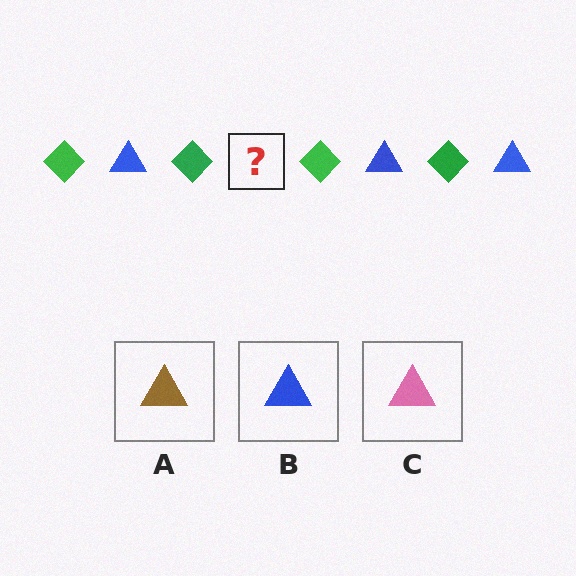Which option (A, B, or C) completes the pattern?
B.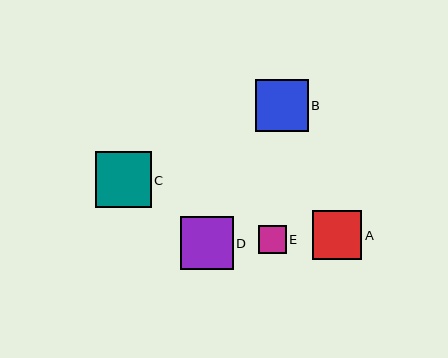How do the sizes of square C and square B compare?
Square C and square B are approximately the same size.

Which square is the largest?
Square C is the largest with a size of approximately 56 pixels.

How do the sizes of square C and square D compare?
Square C and square D are approximately the same size.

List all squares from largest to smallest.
From largest to smallest: C, D, B, A, E.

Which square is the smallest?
Square E is the smallest with a size of approximately 28 pixels.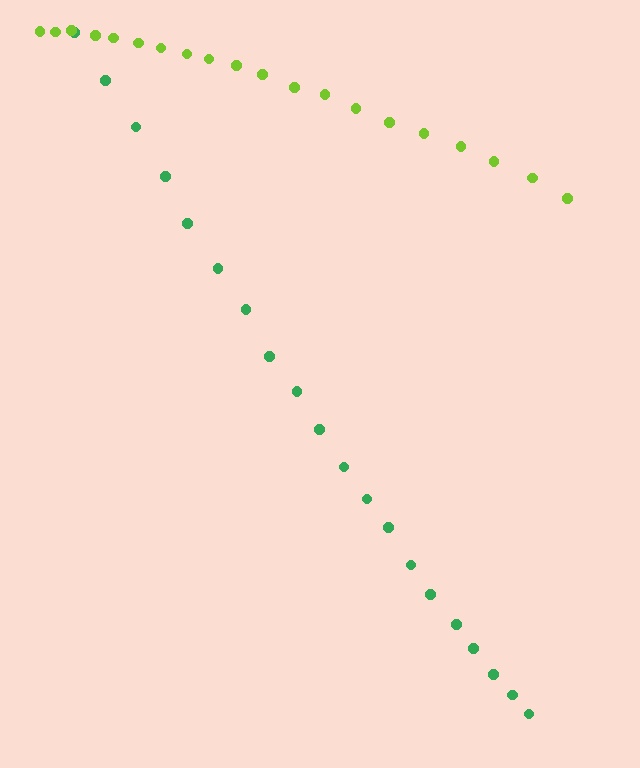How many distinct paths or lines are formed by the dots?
There are 2 distinct paths.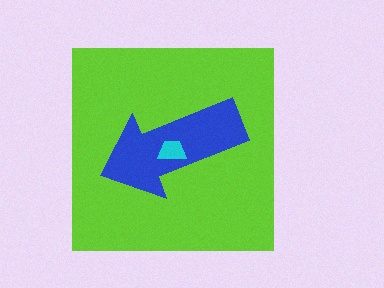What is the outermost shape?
The lime square.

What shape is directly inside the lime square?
The blue arrow.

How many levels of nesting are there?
3.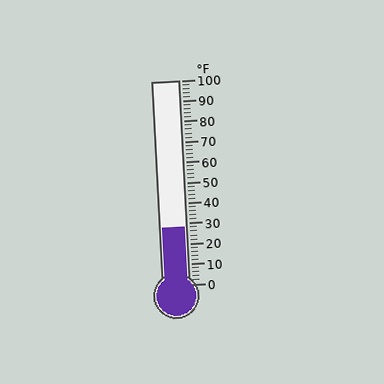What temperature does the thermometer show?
The thermometer shows approximately 28°F.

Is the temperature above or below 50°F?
The temperature is below 50°F.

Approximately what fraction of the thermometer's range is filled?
The thermometer is filled to approximately 30% of its range.